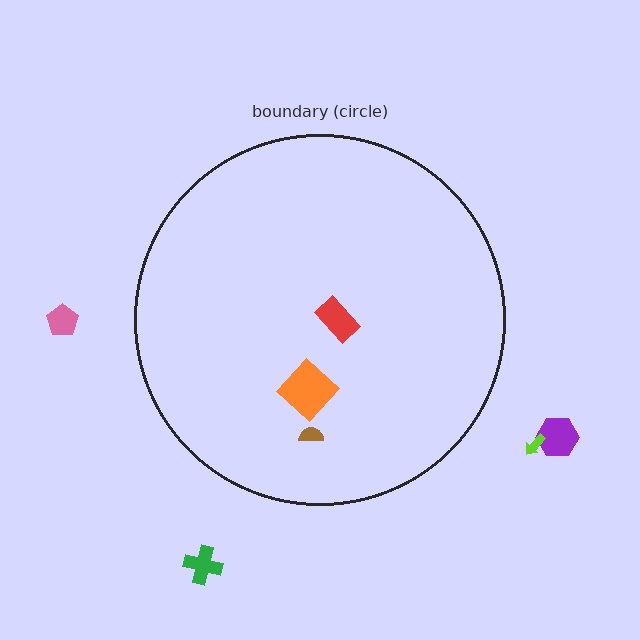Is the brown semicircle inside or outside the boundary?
Inside.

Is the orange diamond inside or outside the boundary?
Inside.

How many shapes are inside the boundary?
3 inside, 4 outside.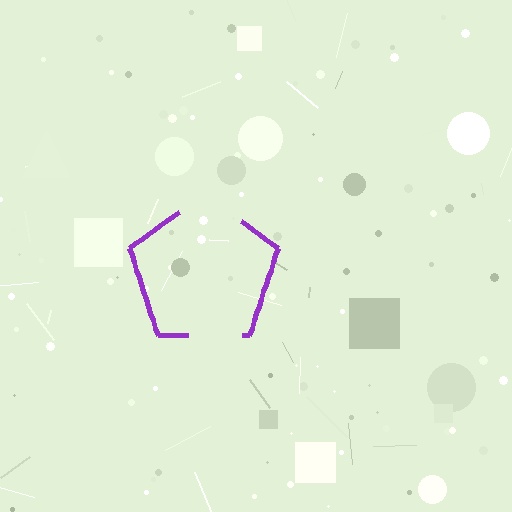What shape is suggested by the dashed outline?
The dashed outline suggests a pentagon.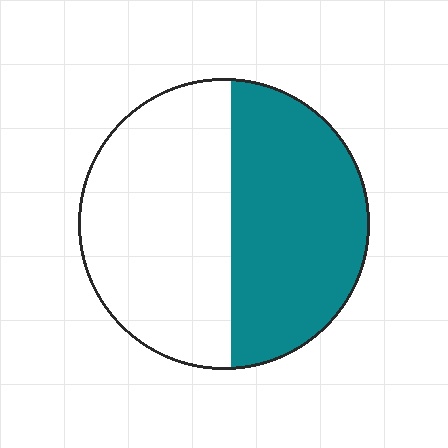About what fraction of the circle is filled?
About one half (1/2).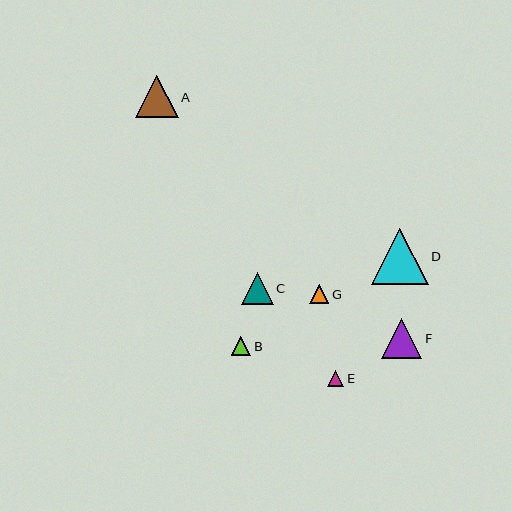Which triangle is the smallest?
Triangle E is the smallest with a size of approximately 16 pixels.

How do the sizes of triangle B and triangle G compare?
Triangle B and triangle G are approximately the same size.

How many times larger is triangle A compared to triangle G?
Triangle A is approximately 2.3 times the size of triangle G.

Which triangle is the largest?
Triangle D is the largest with a size of approximately 56 pixels.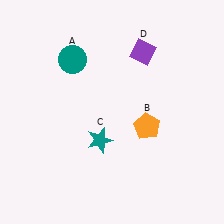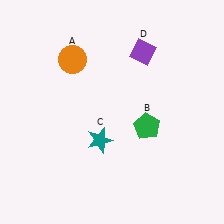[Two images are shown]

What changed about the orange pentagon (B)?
In Image 1, B is orange. In Image 2, it changed to green.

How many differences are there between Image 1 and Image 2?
There are 2 differences between the two images.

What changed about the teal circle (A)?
In Image 1, A is teal. In Image 2, it changed to orange.